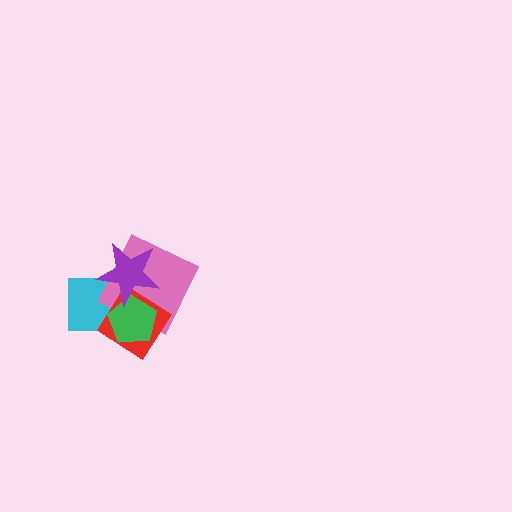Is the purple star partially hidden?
No, no other shape covers it.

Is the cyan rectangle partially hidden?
Yes, it is partially covered by another shape.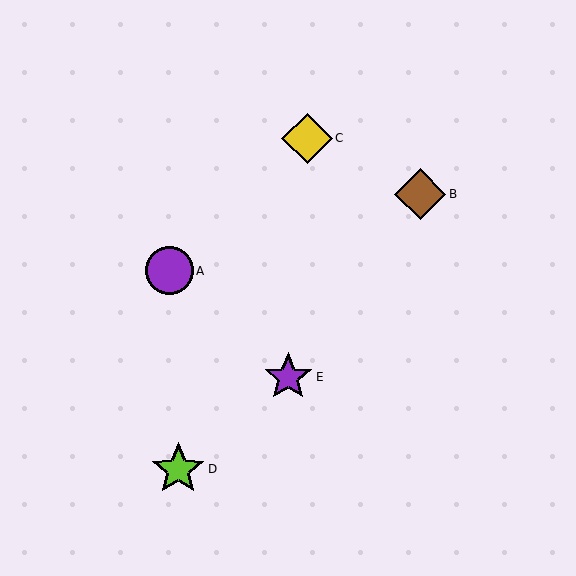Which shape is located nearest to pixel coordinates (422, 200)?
The brown diamond (labeled B) at (420, 194) is nearest to that location.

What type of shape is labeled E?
Shape E is a purple star.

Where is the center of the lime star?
The center of the lime star is at (178, 469).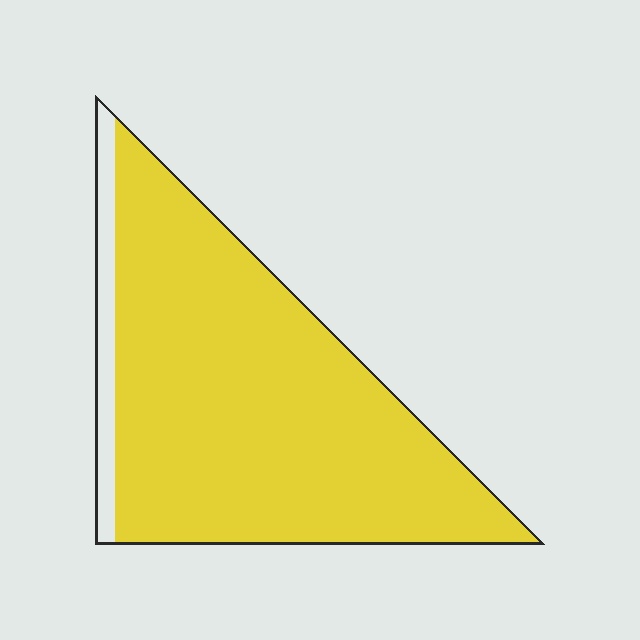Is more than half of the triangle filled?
Yes.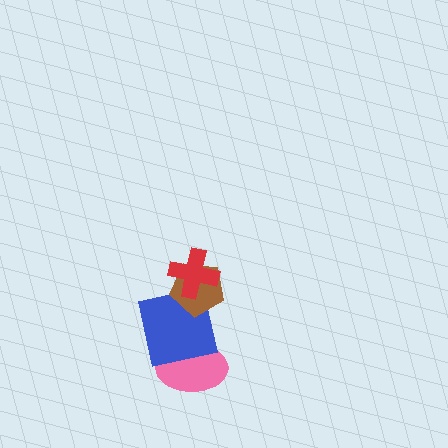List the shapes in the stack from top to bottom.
From top to bottom: the red cross, the brown pentagon, the blue square, the pink ellipse.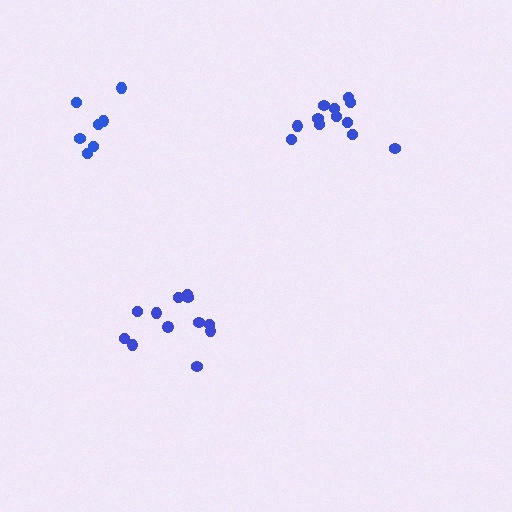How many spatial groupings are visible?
There are 3 spatial groupings.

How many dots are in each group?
Group 1: 12 dots, Group 2: 7 dots, Group 3: 12 dots (31 total).